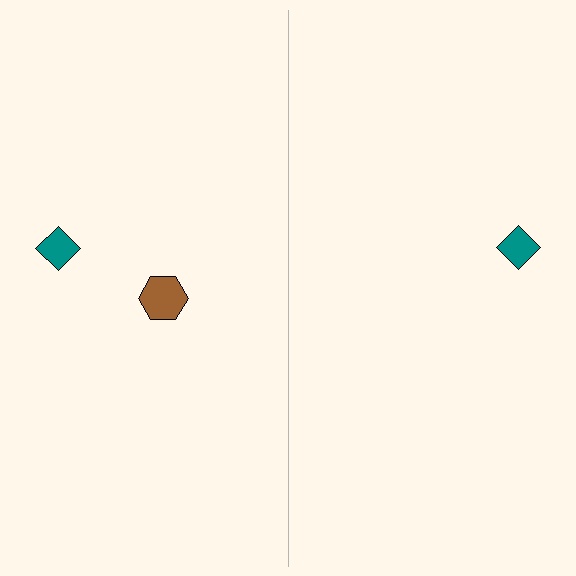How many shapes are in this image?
There are 3 shapes in this image.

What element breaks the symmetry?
A brown hexagon is missing from the right side.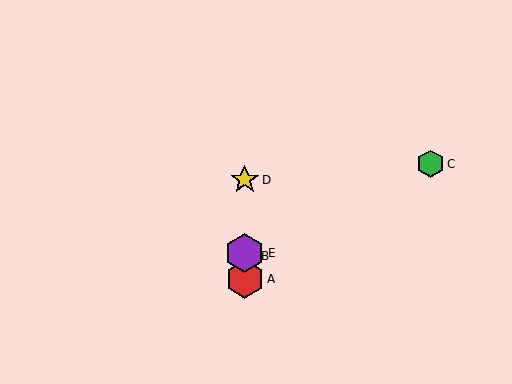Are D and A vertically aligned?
Yes, both are at x≈245.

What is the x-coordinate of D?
Object D is at x≈245.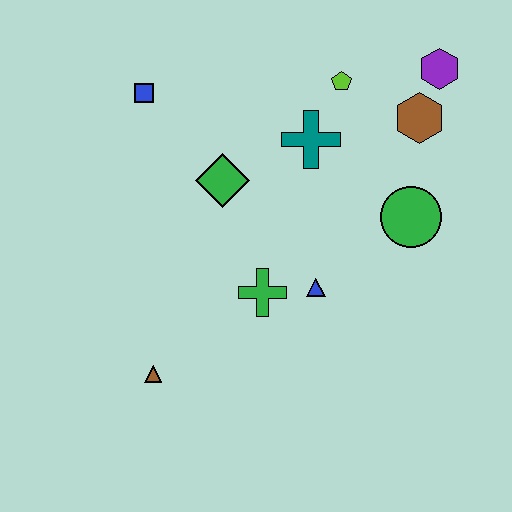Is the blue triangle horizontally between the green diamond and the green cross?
No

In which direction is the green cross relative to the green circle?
The green cross is to the left of the green circle.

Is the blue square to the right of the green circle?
No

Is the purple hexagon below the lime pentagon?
No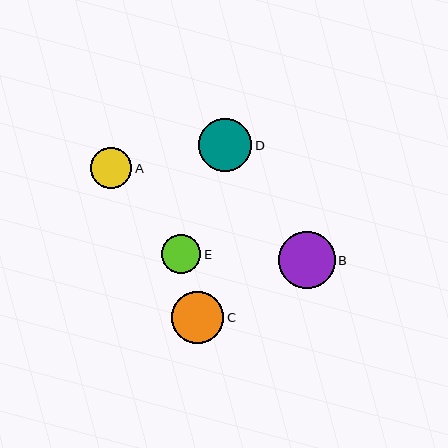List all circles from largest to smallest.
From largest to smallest: B, D, C, A, E.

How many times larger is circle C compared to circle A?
Circle C is approximately 1.3 times the size of circle A.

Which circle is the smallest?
Circle E is the smallest with a size of approximately 39 pixels.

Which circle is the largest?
Circle B is the largest with a size of approximately 57 pixels.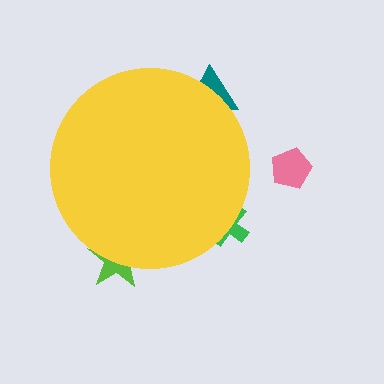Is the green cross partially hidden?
Yes, the green cross is partially hidden behind the yellow circle.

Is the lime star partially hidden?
Yes, the lime star is partially hidden behind the yellow circle.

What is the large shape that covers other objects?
A yellow circle.